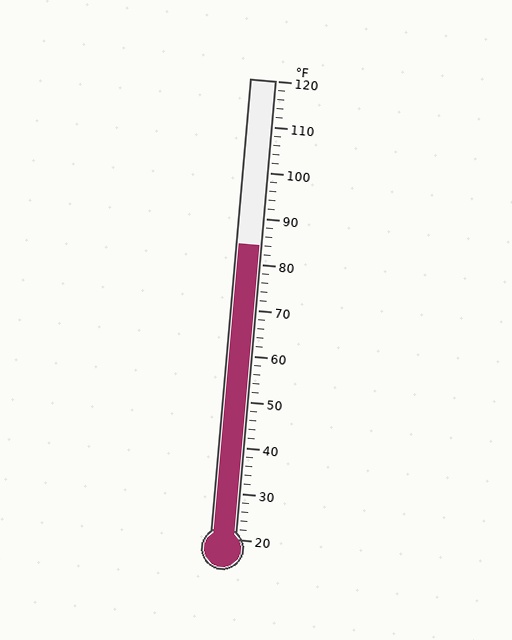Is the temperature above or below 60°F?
The temperature is above 60°F.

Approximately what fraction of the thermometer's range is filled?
The thermometer is filled to approximately 65% of its range.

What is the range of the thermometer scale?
The thermometer scale ranges from 20°F to 120°F.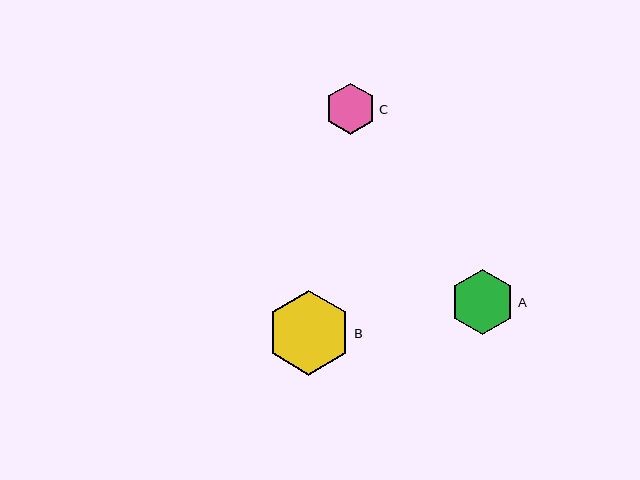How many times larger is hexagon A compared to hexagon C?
Hexagon A is approximately 1.3 times the size of hexagon C.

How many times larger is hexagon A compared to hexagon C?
Hexagon A is approximately 1.3 times the size of hexagon C.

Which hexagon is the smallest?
Hexagon C is the smallest with a size of approximately 51 pixels.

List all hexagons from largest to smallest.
From largest to smallest: B, A, C.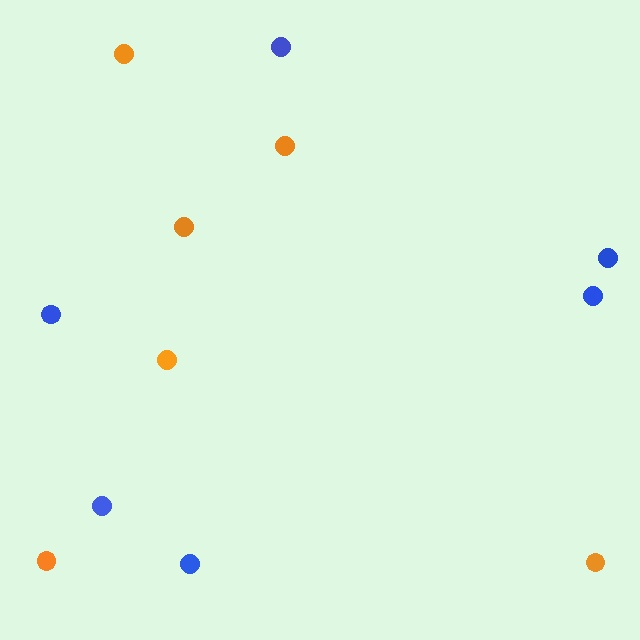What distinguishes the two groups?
There are 2 groups: one group of orange circles (6) and one group of blue circles (6).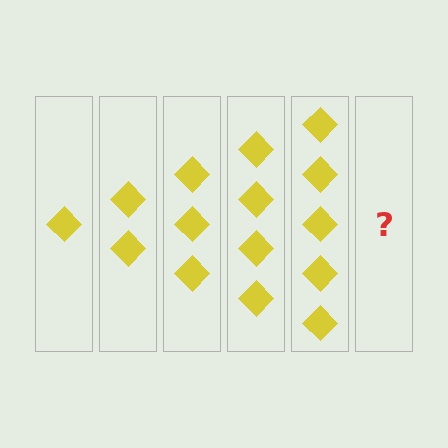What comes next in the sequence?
The next element should be 6 diamonds.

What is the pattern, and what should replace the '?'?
The pattern is that each step adds one more diamond. The '?' should be 6 diamonds.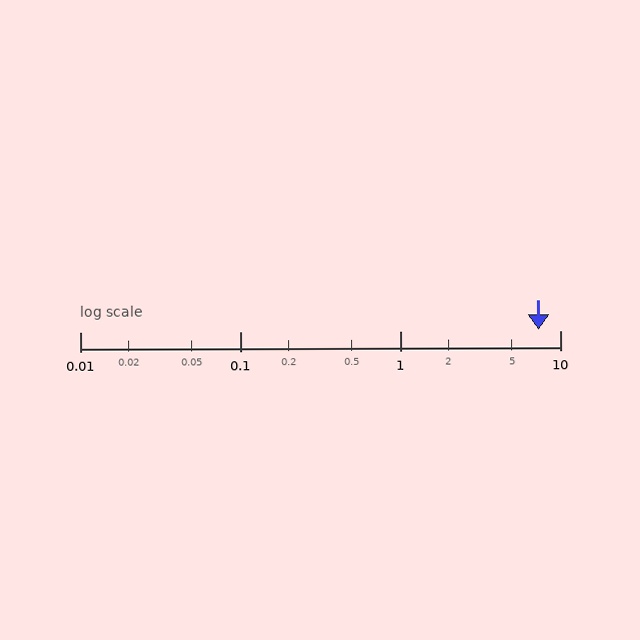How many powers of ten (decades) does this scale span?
The scale spans 3 decades, from 0.01 to 10.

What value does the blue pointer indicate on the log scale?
The pointer indicates approximately 7.3.